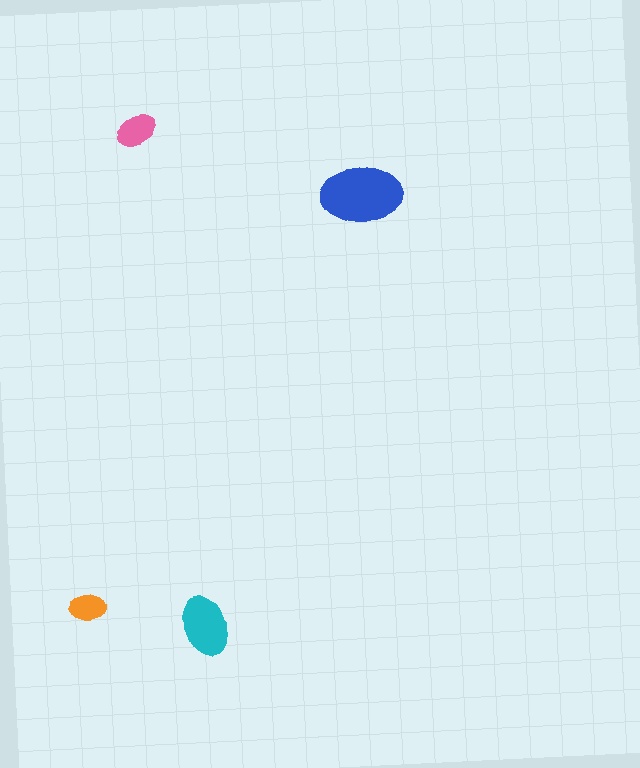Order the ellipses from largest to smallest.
the blue one, the cyan one, the pink one, the orange one.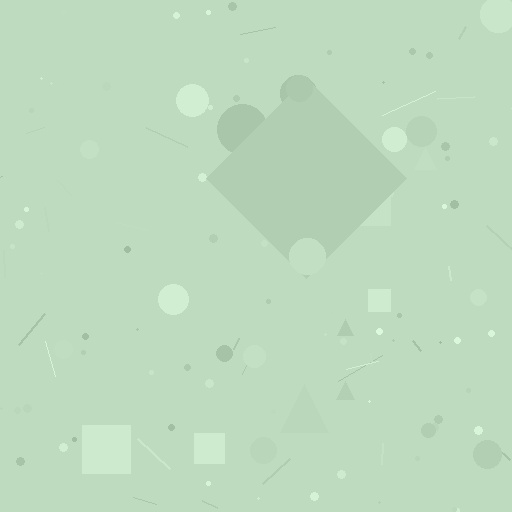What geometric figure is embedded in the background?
A diamond is embedded in the background.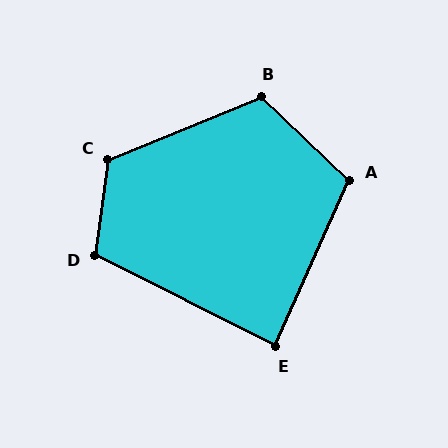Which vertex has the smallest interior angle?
E, at approximately 87 degrees.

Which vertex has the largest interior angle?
C, at approximately 120 degrees.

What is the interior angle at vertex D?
Approximately 109 degrees (obtuse).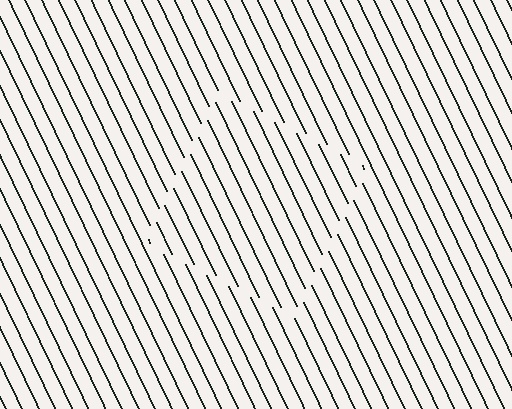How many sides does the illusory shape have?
4 sides — the line-ends trace a square.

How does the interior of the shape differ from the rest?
The interior of the shape contains the same grating, shifted by half a period — the contour is defined by the phase discontinuity where line-ends from the inner and outer gratings abut.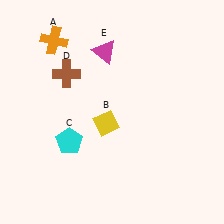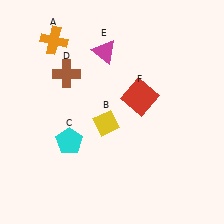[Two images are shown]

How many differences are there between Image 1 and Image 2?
There is 1 difference between the two images.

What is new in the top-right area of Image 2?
A red square (F) was added in the top-right area of Image 2.